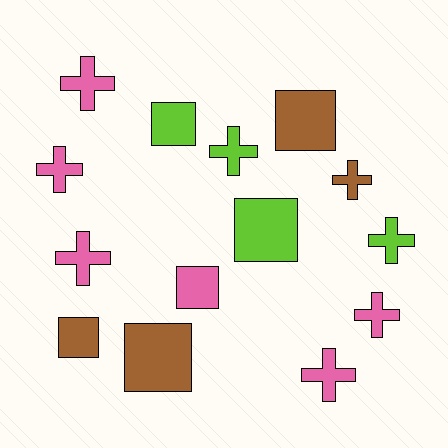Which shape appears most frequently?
Cross, with 8 objects.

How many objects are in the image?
There are 14 objects.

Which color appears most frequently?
Pink, with 6 objects.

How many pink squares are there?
There is 1 pink square.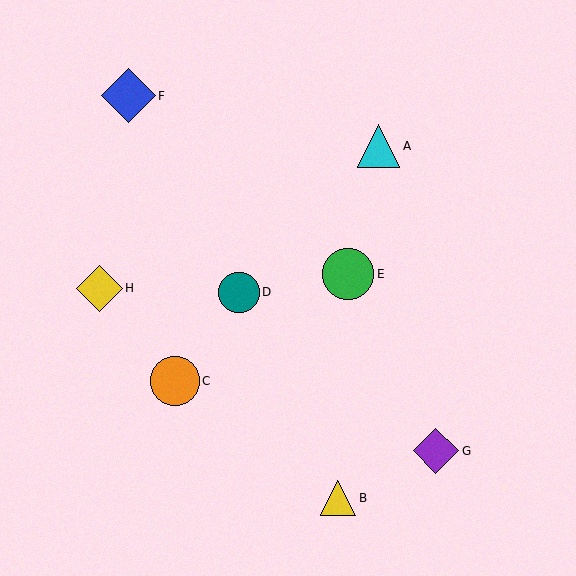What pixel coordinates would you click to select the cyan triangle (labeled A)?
Click at (379, 146) to select the cyan triangle A.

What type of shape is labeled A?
Shape A is a cyan triangle.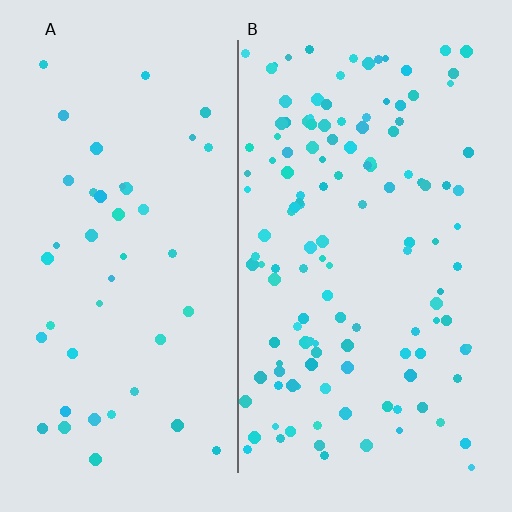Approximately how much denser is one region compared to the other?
Approximately 3.0× — region B over region A.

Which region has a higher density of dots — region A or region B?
B (the right).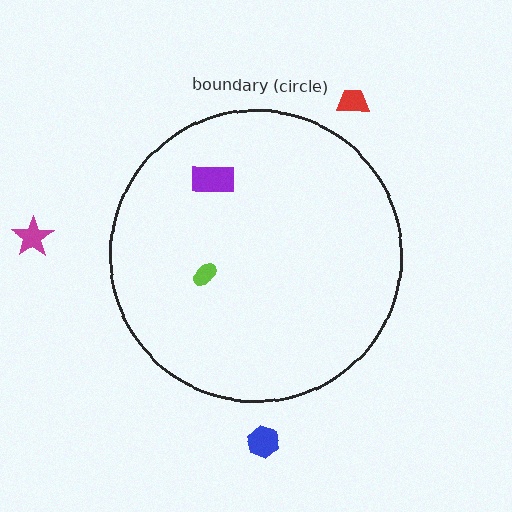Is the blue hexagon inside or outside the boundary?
Outside.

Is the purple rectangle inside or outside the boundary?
Inside.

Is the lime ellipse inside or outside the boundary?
Inside.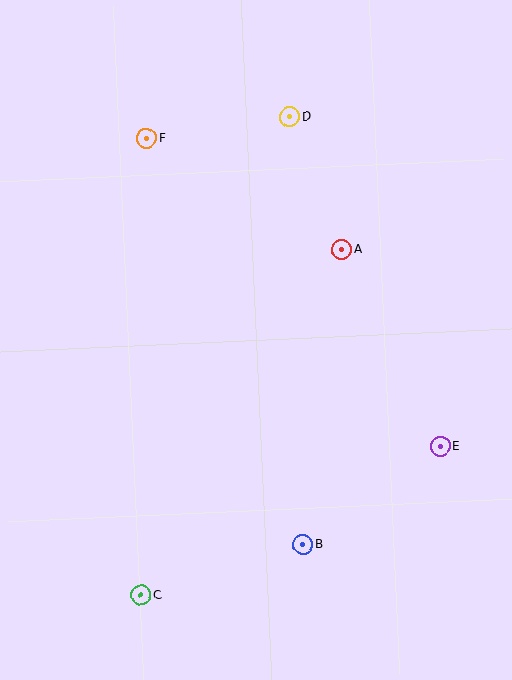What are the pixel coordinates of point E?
Point E is at (440, 447).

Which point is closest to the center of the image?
Point A at (342, 250) is closest to the center.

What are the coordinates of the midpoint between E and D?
The midpoint between E and D is at (365, 282).